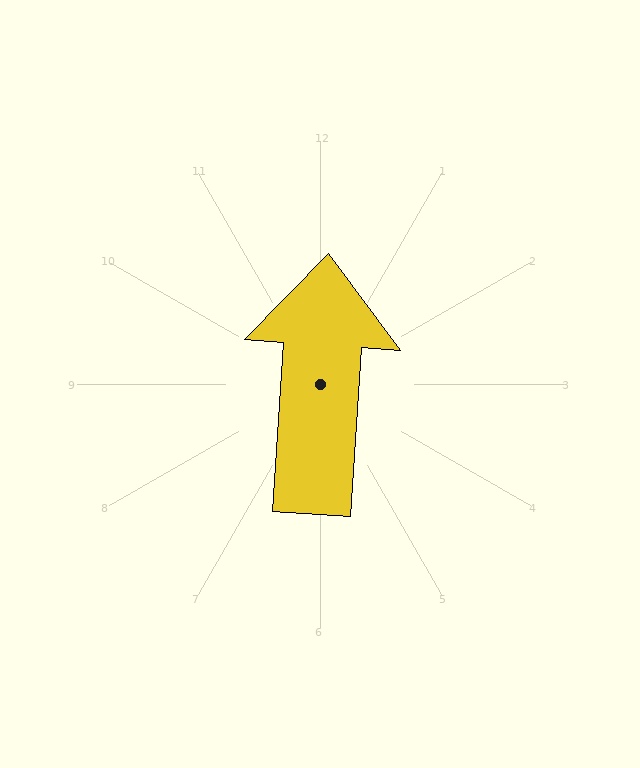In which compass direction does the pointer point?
North.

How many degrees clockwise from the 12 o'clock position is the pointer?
Approximately 4 degrees.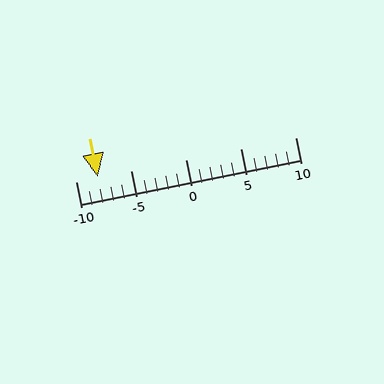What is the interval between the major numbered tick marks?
The major tick marks are spaced 5 units apart.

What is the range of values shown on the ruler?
The ruler shows values from -10 to 10.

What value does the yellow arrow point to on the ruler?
The yellow arrow points to approximately -8.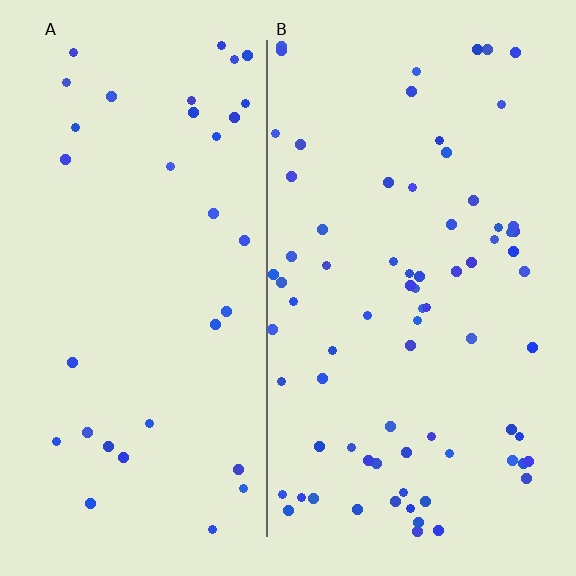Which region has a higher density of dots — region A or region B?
B (the right).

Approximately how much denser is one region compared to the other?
Approximately 2.2× — region B over region A.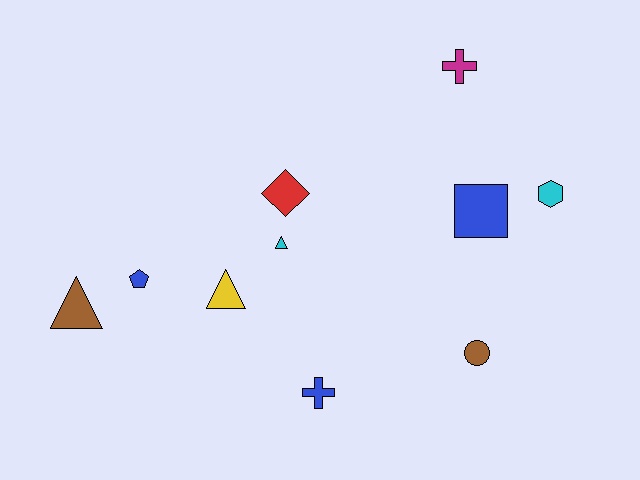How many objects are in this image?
There are 10 objects.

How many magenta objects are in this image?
There is 1 magenta object.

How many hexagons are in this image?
There is 1 hexagon.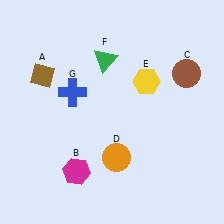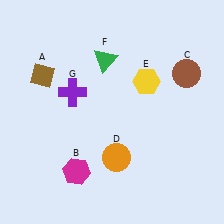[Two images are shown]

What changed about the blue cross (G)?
In Image 1, G is blue. In Image 2, it changed to purple.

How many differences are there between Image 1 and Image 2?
There is 1 difference between the two images.